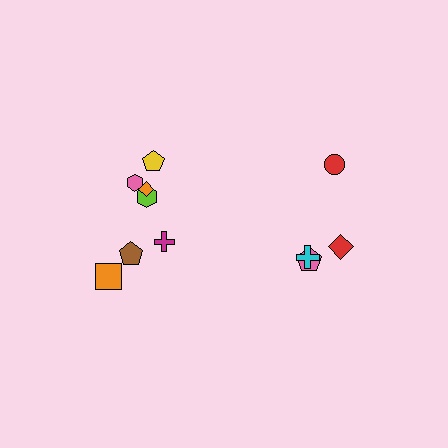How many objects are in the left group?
There are 7 objects.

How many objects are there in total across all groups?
There are 11 objects.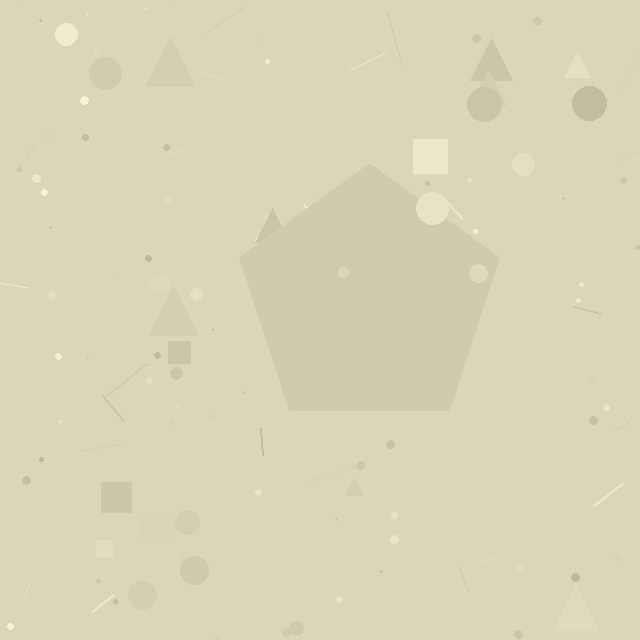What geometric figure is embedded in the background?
A pentagon is embedded in the background.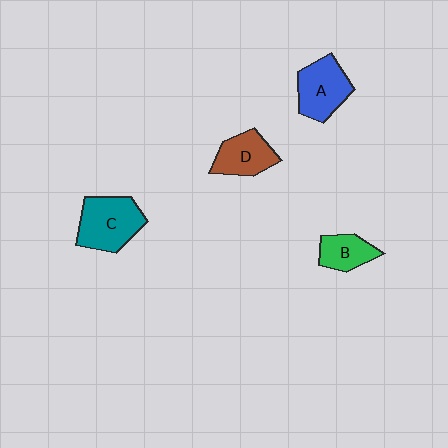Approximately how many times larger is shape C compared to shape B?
Approximately 1.7 times.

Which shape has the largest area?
Shape C (teal).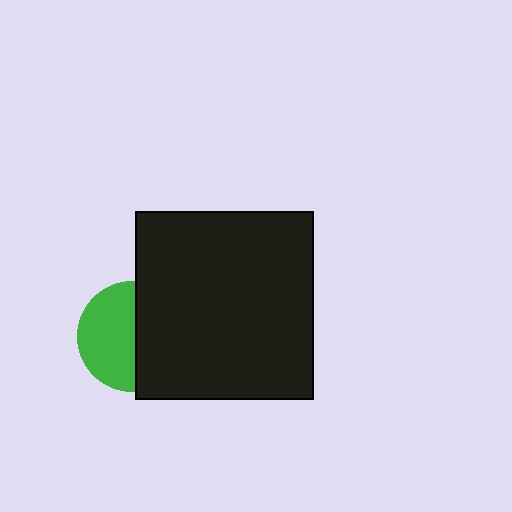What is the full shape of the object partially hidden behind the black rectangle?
The partially hidden object is a green circle.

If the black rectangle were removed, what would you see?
You would see the complete green circle.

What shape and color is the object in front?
The object in front is a black rectangle.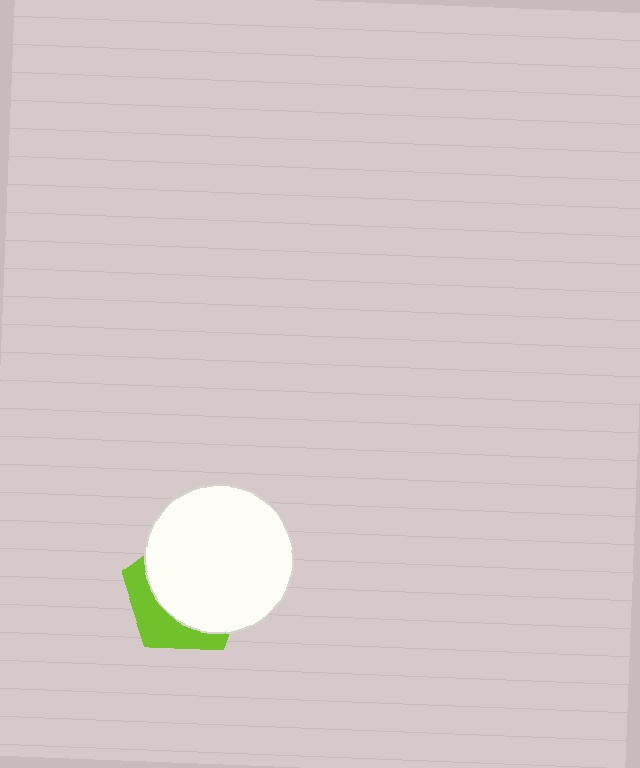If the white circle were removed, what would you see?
You would see the complete lime pentagon.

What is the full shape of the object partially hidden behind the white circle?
The partially hidden object is a lime pentagon.